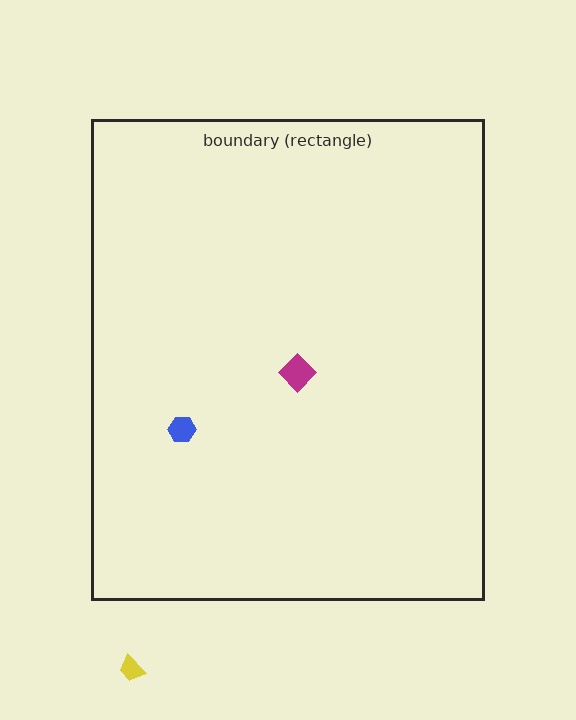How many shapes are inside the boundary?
2 inside, 1 outside.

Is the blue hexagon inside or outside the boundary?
Inside.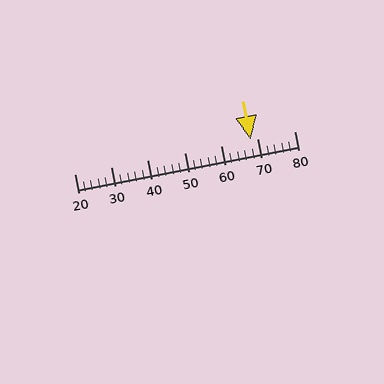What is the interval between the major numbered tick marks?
The major tick marks are spaced 10 units apart.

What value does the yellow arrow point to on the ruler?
The yellow arrow points to approximately 68.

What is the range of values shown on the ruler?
The ruler shows values from 20 to 80.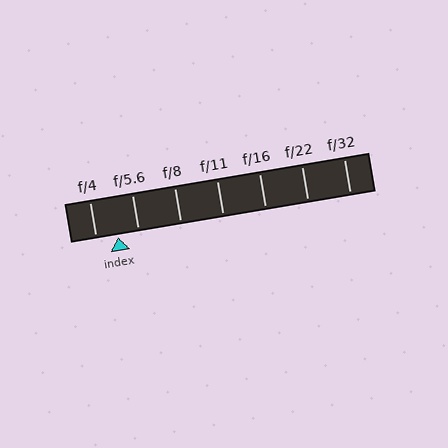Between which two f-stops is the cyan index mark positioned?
The index mark is between f/4 and f/5.6.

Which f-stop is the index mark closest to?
The index mark is closest to f/5.6.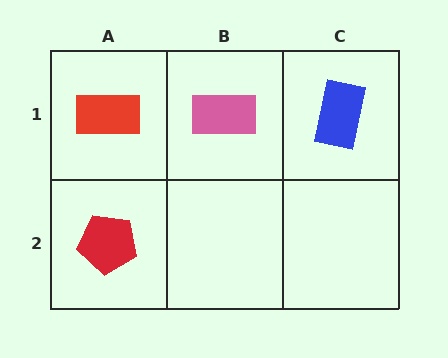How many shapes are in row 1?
3 shapes.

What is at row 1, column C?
A blue rectangle.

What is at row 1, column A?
A red rectangle.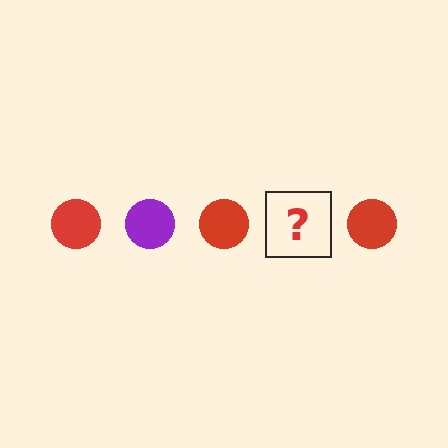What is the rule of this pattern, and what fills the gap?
The rule is that the pattern cycles through red, purple circles. The gap should be filled with a purple circle.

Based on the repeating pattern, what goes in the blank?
The blank should be a purple circle.